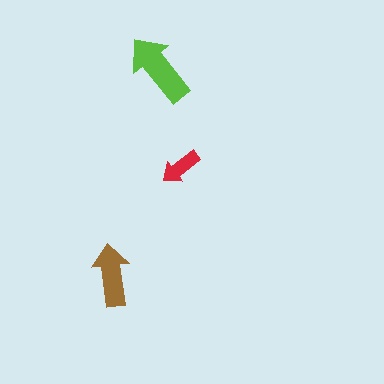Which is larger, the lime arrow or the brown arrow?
The lime one.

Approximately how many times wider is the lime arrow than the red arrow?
About 2 times wider.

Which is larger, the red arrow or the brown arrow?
The brown one.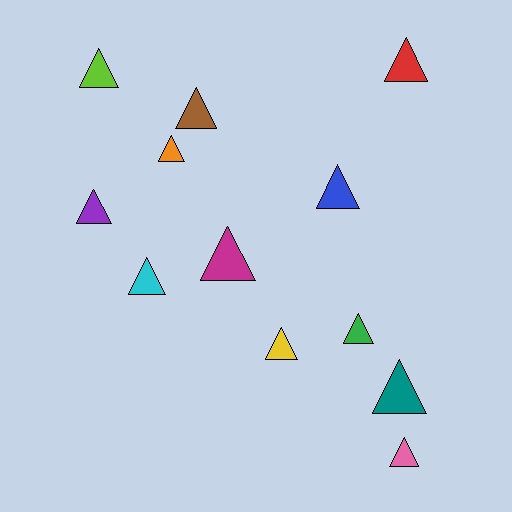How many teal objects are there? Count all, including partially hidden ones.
There is 1 teal object.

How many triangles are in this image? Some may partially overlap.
There are 12 triangles.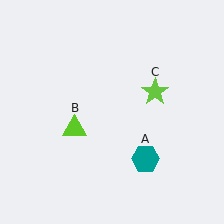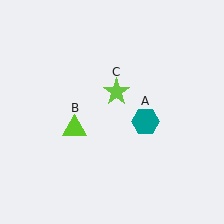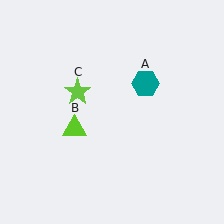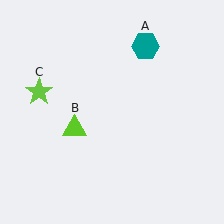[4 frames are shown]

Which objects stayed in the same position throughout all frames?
Lime triangle (object B) remained stationary.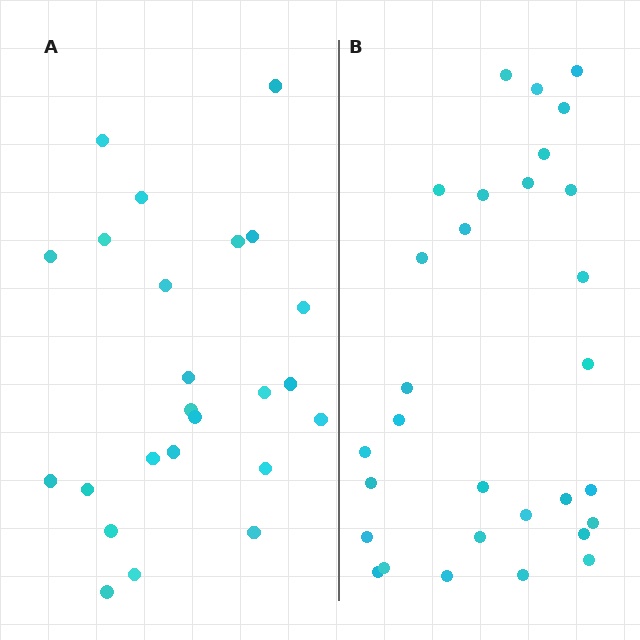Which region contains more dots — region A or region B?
Region B (the right region) has more dots.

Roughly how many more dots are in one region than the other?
Region B has about 6 more dots than region A.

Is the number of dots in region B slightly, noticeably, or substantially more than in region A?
Region B has noticeably more, but not dramatically so. The ratio is roughly 1.2 to 1.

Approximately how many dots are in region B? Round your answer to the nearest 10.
About 30 dots.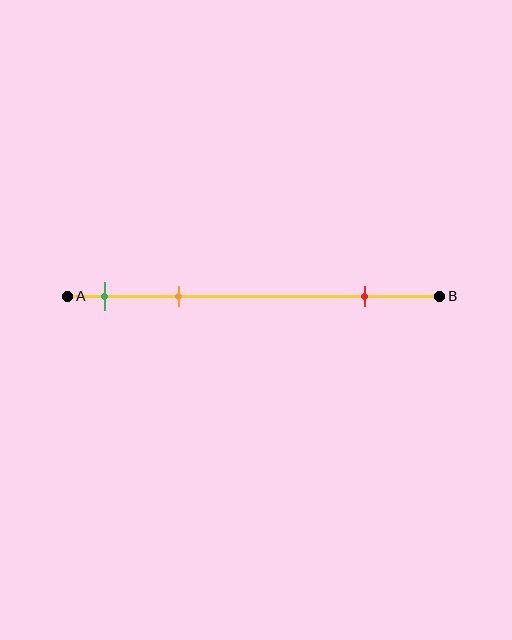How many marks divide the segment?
There are 3 marks dividing the segment.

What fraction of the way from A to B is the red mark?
The red mark is approximately 80% (0.8) of the way from A to B.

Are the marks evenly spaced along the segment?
No, the marks are not evenly spaced.